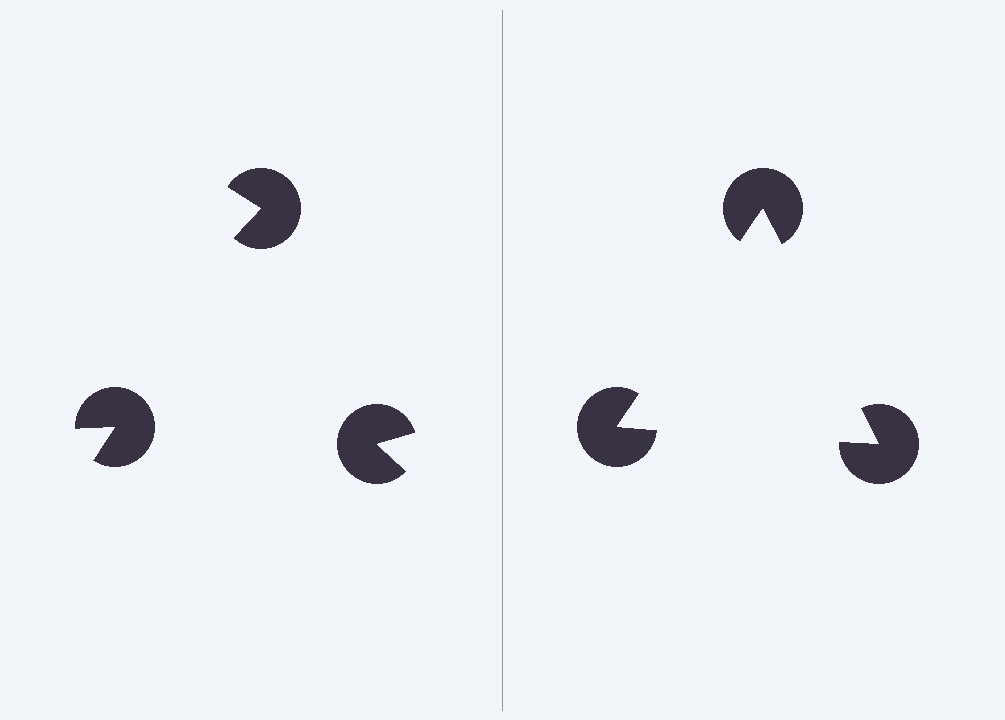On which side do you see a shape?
An illusory triangle appears on the right side. On the left side the wedge cuts are rotated, so no coherent shape forms.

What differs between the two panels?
The pac-man discs are positioned identically on both sides; only the wedge orientations differ. On the right they align to a triangle; on the left they are misaligned.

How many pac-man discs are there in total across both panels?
6 — 3 on each side.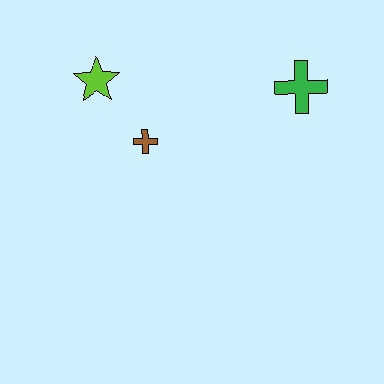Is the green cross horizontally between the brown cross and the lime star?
No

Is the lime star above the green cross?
Yes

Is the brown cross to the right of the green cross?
No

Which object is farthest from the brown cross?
The green cross is farthest from the brown cross.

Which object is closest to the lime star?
The brown cross is closest to the lime star.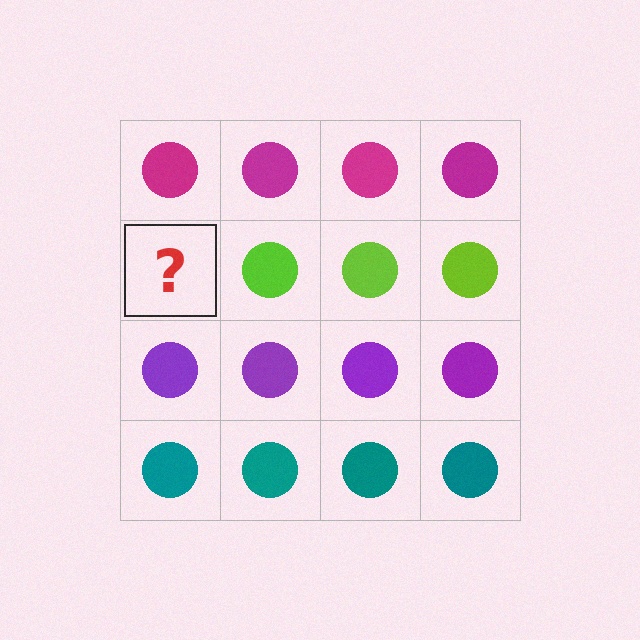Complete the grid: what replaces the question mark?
The question mark should be replaced with a lime circle.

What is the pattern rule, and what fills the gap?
The rule is that each row has a consistent color. The gap should be filled with a lime circle.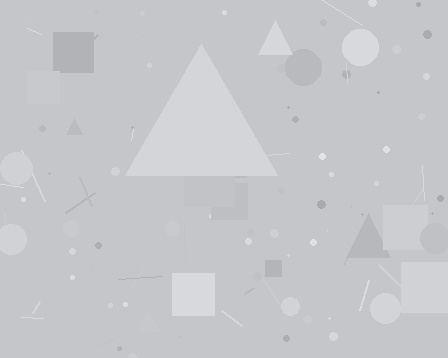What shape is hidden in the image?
A triangle is hidden in the image.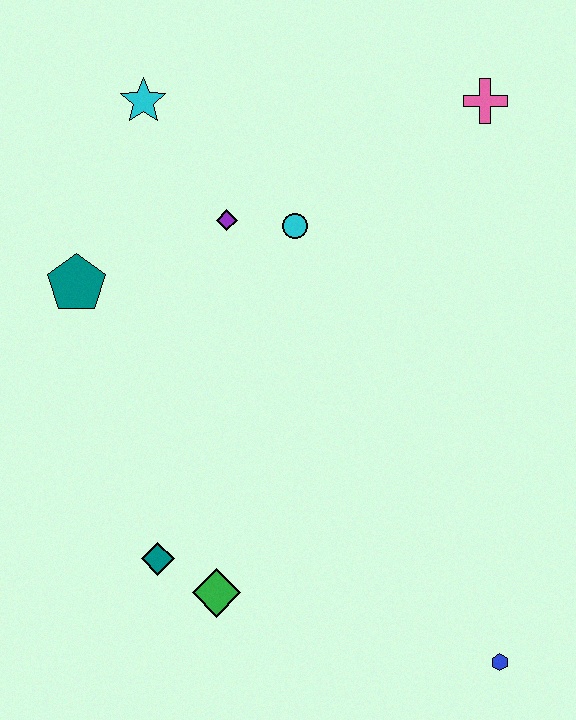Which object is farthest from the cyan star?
The blue hexagon is farthest from the cyan star.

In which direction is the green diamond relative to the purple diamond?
The green diamond is below the purple diamond.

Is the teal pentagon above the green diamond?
Yes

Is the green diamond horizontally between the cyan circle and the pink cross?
No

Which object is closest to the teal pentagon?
The purple diamond is closest to the teal pentagon.